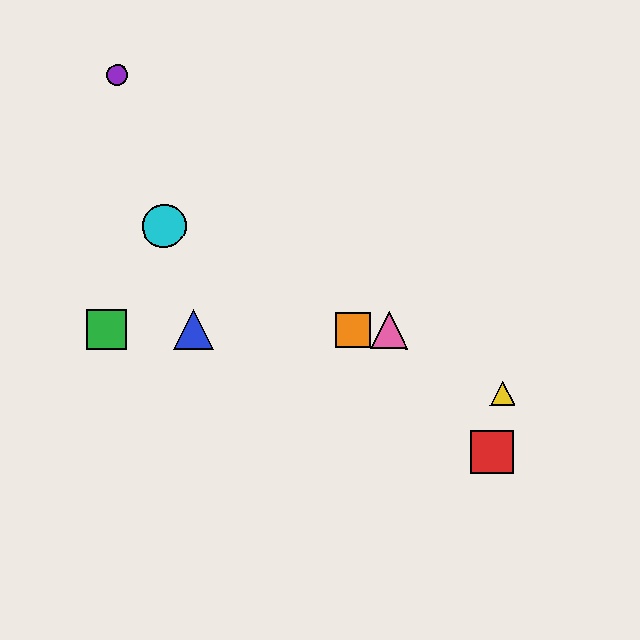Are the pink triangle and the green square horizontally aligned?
Yes, both are at y≈331.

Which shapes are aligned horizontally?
The blue triangle, the green square, the orange square, the pink triangle are aligned horizontally.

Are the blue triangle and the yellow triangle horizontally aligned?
No, the blue triangle is at y≈329 and the yellow triangle is at y≈394.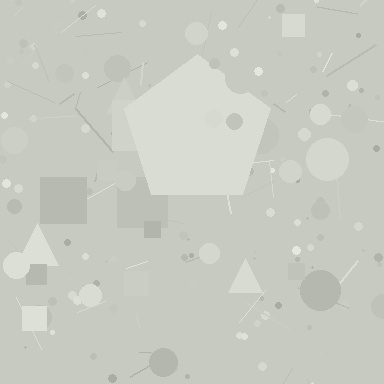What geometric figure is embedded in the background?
A pentagon is embedded in the background.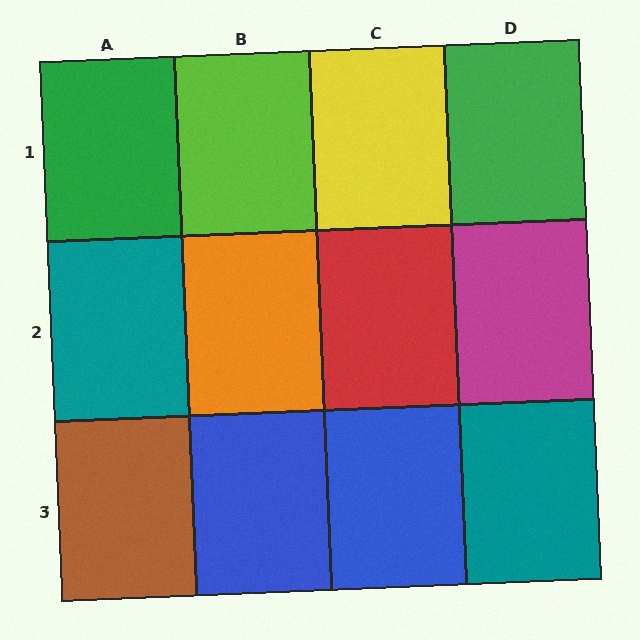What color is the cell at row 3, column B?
Blue.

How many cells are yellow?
1 cell is yellow.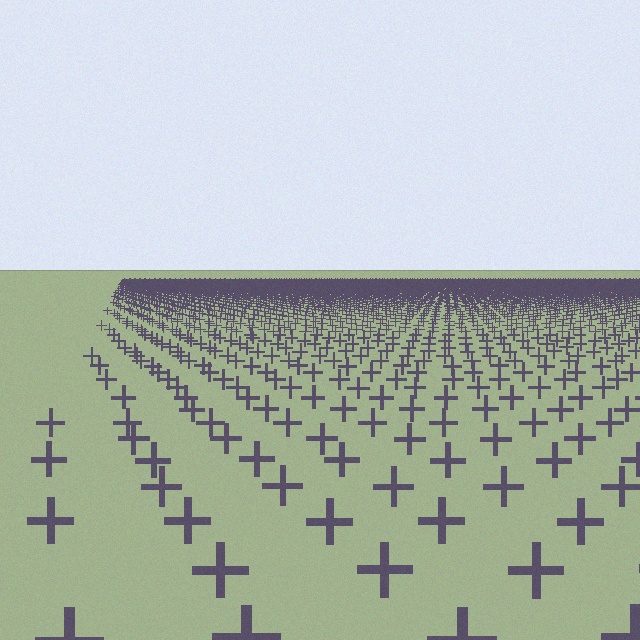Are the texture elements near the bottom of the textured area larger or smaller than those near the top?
Larger. Near the bottom, elements are closer to the viewer and appear at a bigger on-screen size.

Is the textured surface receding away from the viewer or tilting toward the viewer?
The surface is receding away from the viewer. Texture elements get smaller and denser toward the top.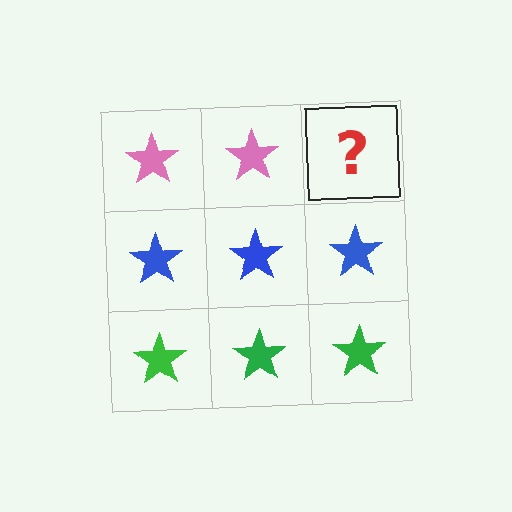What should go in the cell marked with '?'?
The missing cell should contain a pink star.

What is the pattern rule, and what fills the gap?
The rule is that each row has a consistent color. The gap should be filled with a pink star.